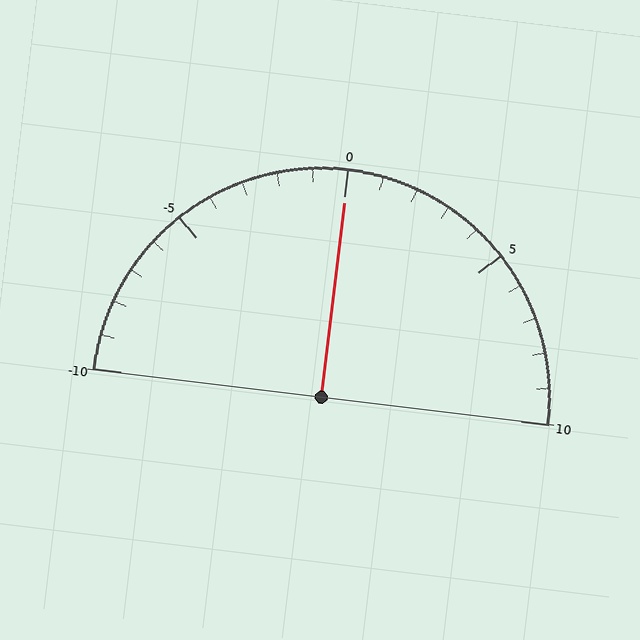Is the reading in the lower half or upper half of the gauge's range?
The reading is in the upper half of the range (-10 to 10).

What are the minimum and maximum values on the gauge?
The gauge ranges from -10 to 10.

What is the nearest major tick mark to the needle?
The nearest major tick mark is 0.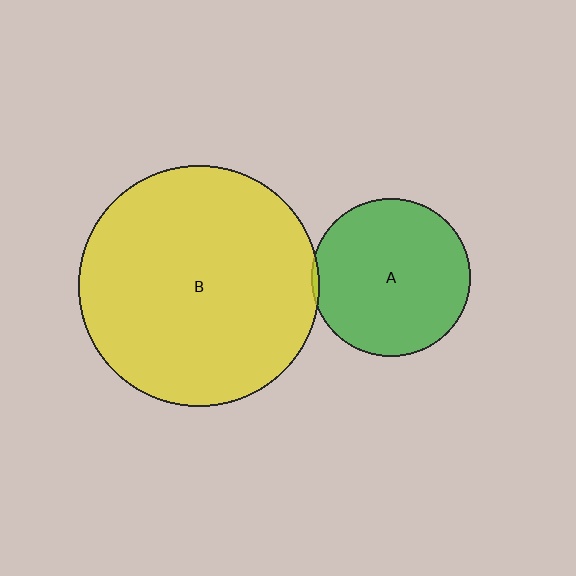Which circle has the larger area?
Circle B (yellow).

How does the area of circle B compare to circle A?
Approximately 2.3 times.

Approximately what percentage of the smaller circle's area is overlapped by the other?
Approximately 5%.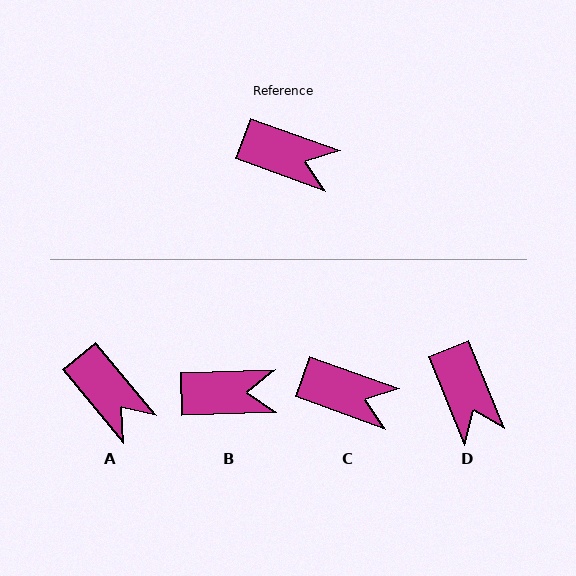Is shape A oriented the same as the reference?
No, it is off by about 31 degrees.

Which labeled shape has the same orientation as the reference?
C.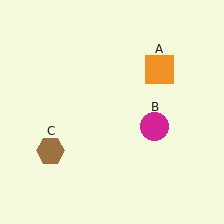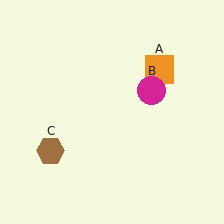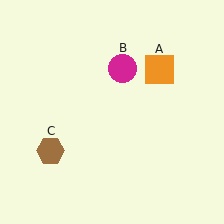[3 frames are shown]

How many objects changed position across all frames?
1 object changed position: magenta circle (object B).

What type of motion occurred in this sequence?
The magenta circle (object B) rotated counterclockwise around the center of the scene.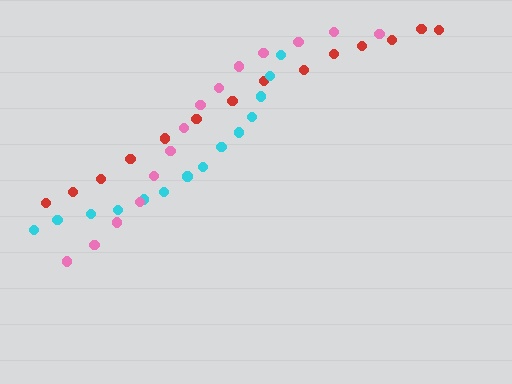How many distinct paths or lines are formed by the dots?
There are 3 distinct paths.